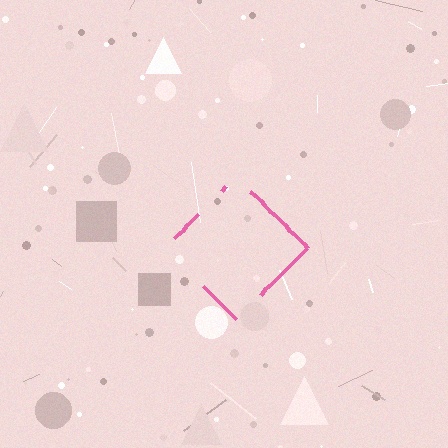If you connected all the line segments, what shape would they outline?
They would outline a diamond.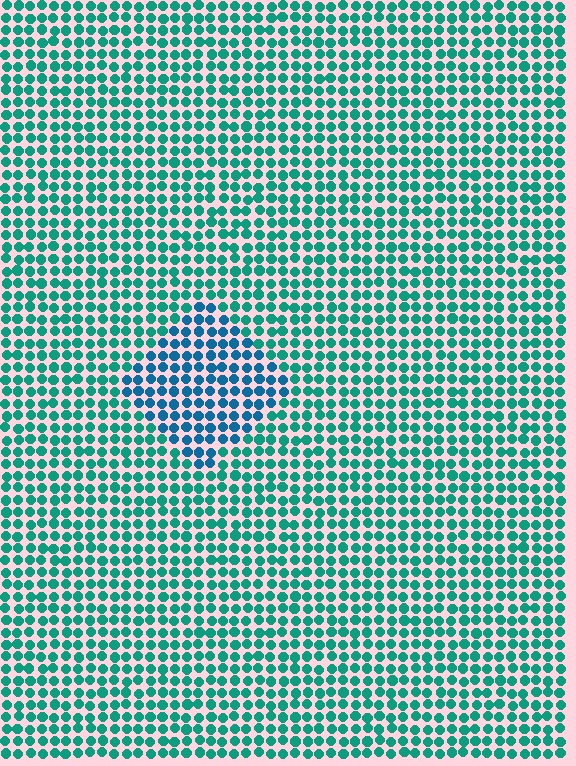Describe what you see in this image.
The image is filled with small teal elements in a uniform arrangement. A diamond-shaped region is visible where the elements are tinted to a slightly different hue, forming a subtle color boundary.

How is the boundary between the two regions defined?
The boundary is defined purely by a slight shift in hue (about 33 degrees). Spacing, size, and orientation are identical on both sides.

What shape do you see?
I see a diamond.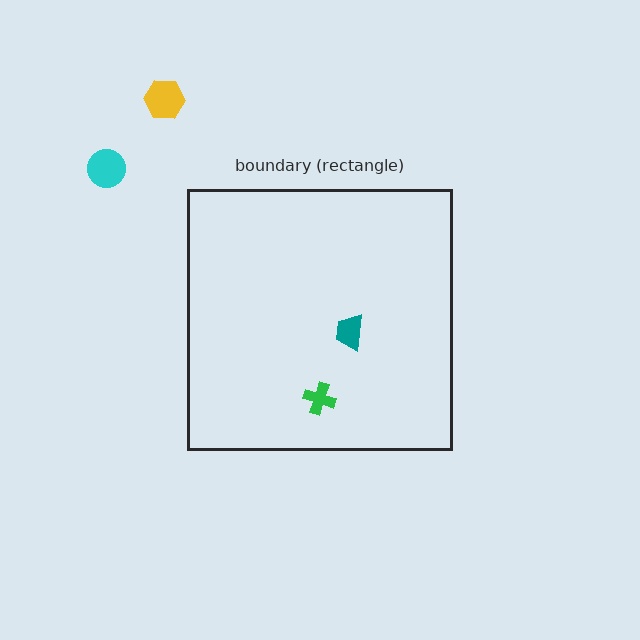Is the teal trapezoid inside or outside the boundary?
Inside.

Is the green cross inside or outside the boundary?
Inside.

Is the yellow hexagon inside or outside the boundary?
Outside.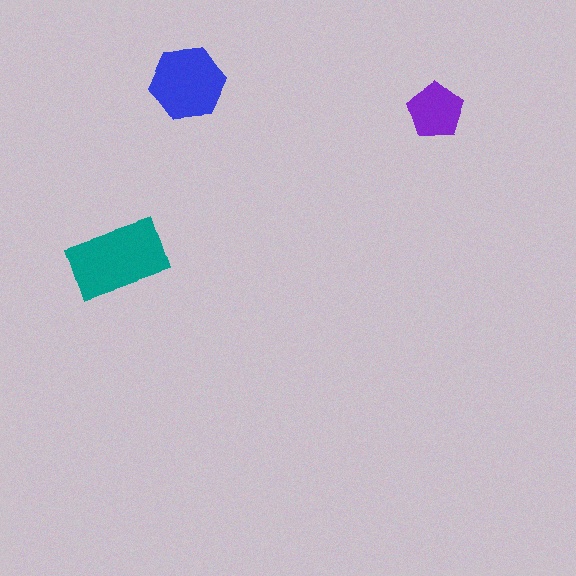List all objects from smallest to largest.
The purple pentagon, the blue hexagon, the teal rectangle.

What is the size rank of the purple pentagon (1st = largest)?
3rd.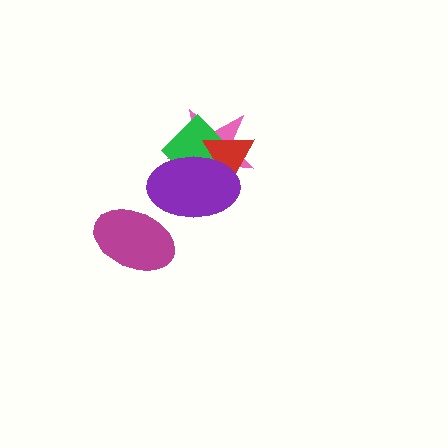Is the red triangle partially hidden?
Yes, it is partially covered by another shape.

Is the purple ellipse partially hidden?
Yes, it is partially covered by another shape.